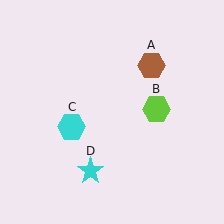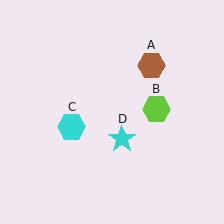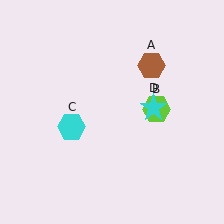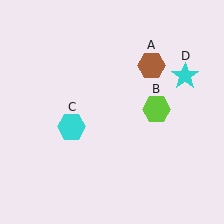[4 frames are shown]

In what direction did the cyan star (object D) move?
The cyan star (object D) moved up and to the right.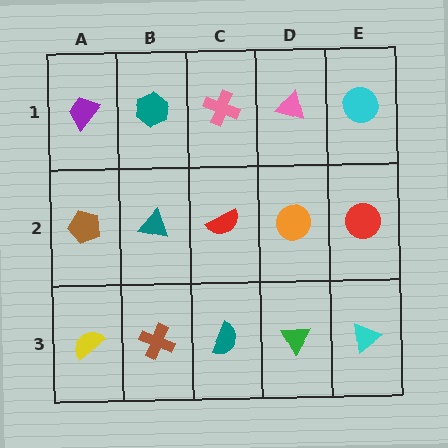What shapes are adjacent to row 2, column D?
A pink triangle (row 1, column D), a green triangle (row 3, column D), a red semicircle (row 2, column C), a red circle (row 2, column E).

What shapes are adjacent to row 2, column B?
A teal hexagon (row 1, column B), a brown cross (row 3, column B), a brown pentagon (row 2, column A), a red semicircle (row 2, column C).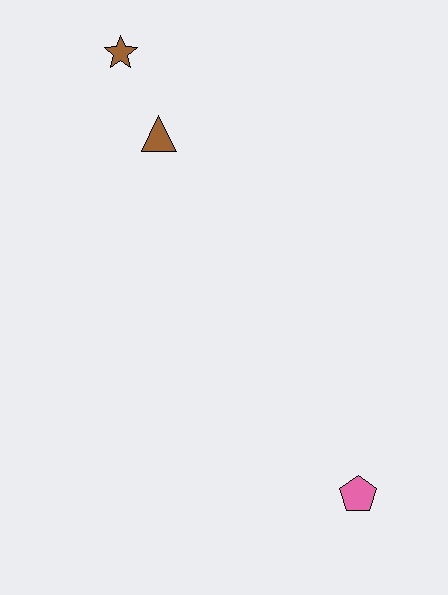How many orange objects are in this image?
There are no orange objects.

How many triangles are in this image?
There is 1 triangle.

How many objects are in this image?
There are 3 objects.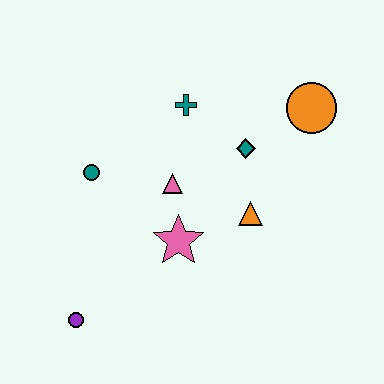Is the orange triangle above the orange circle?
No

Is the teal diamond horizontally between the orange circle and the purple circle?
Yes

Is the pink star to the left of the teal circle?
No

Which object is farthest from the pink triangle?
The purple circle is farthest from the pink triangle.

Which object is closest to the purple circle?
The pink star is closest to the purple circle.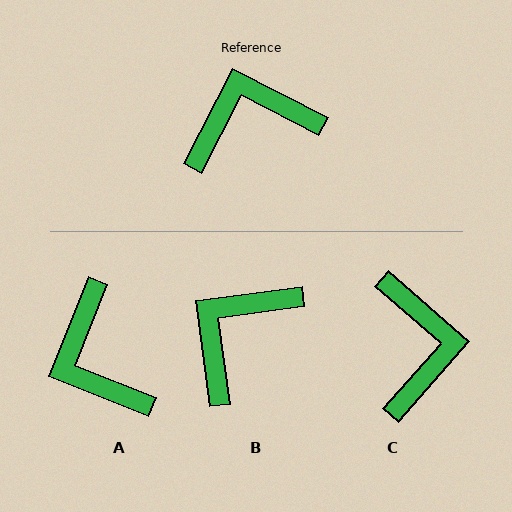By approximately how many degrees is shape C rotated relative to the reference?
Approximately 104 degrees clockwise.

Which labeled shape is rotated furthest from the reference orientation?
C, about 104 degrees away.